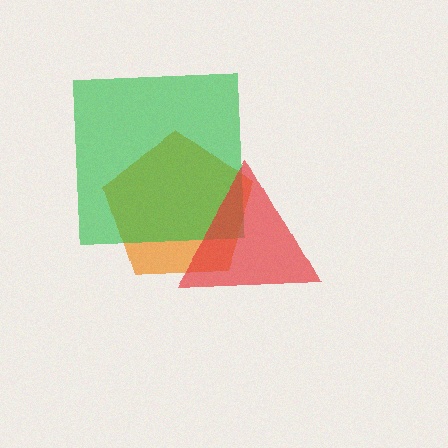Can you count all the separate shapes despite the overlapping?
Yes, there are 3 separate shapes.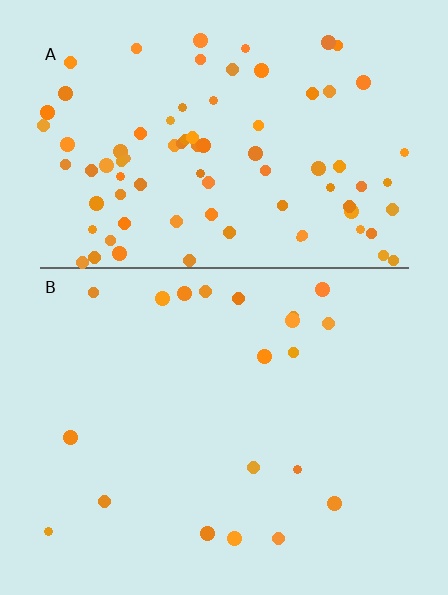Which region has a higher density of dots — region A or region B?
A (the top).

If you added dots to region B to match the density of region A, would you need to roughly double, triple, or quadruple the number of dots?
Approximately quadruple.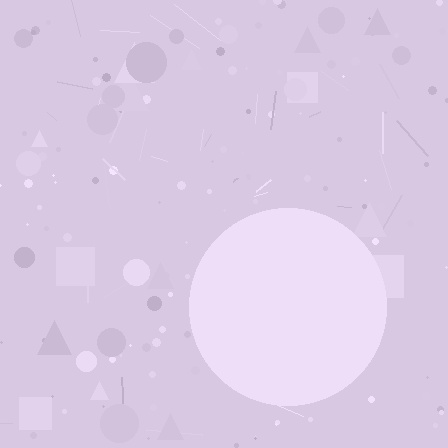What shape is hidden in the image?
A circle is hidden in the image.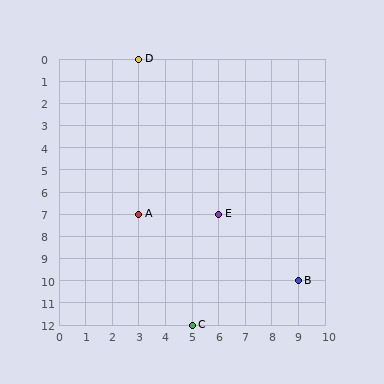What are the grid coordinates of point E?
Point E is at grid coordinates (6, 7).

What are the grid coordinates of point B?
Point B is at grid coordinates (9, 10).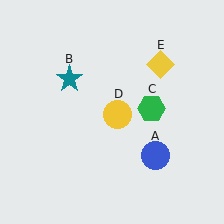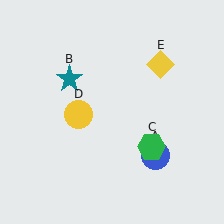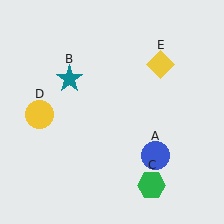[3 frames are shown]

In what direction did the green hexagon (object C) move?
The green hexagon (object C) moved down.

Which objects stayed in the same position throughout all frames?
Blue circle (object A) and teal star (object B) and yellow diamond (object E) remained stationary.